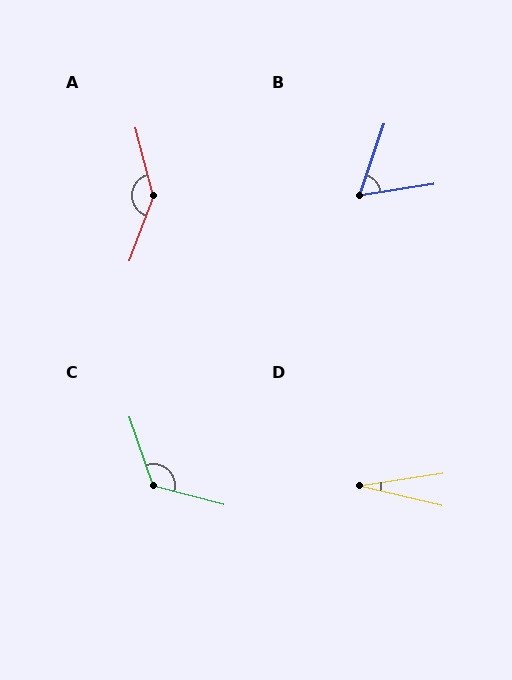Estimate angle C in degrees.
Approximately 123 degrees.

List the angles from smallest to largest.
D (22°), B (62°), C (123°), A (144°).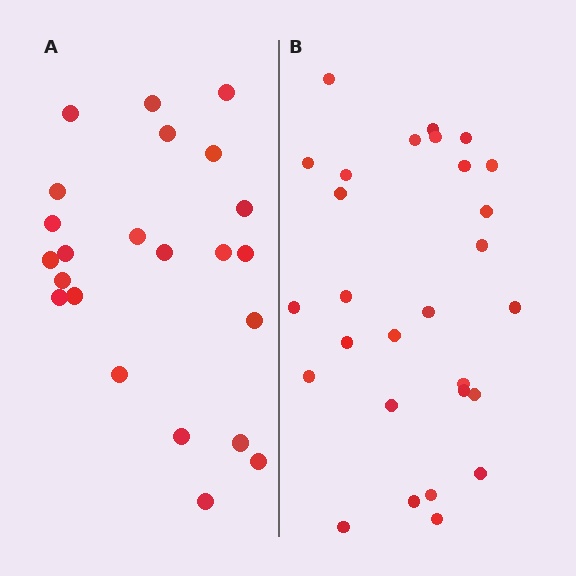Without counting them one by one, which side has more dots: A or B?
Region B (the right region) has more dots.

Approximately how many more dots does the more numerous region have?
Region B has about 5 more dots than region A.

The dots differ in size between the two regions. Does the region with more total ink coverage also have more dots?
No. Region A has more total ink coverage because its dots are larger, but region B actually contains more individual dots. Total area can be misleading — the number of items is what matters here.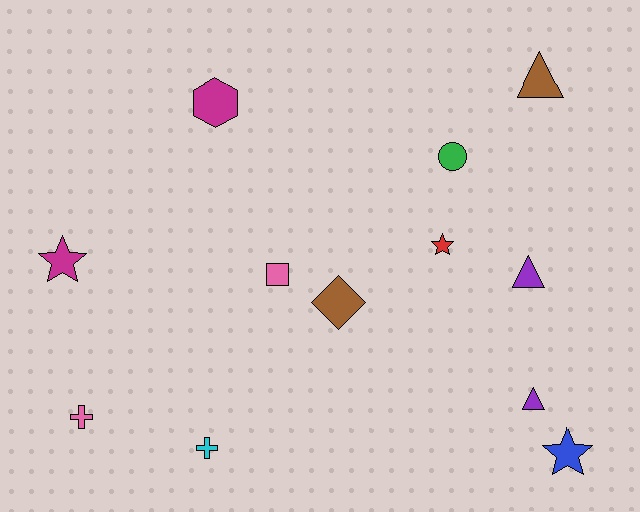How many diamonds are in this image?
There is 1 diamond.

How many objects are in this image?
There are 12 objects.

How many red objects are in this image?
There is 1 red object.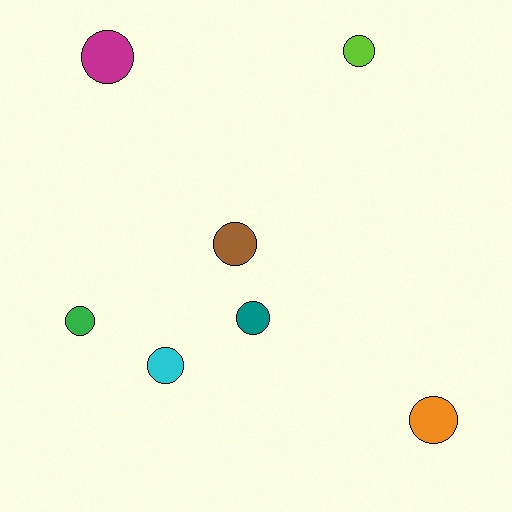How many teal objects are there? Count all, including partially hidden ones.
There is 1 teal object.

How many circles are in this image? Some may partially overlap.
There are 7 circles.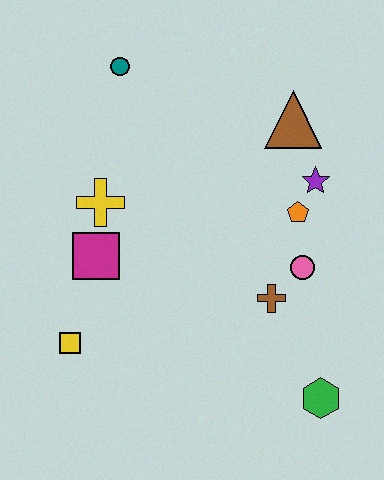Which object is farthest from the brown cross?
The teal circle is farthest from the brown cross.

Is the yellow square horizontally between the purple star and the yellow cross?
No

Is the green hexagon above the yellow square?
No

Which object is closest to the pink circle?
The brown cross is closest to the pink circle.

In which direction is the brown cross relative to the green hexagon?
The brown cross is above the green hexagon.